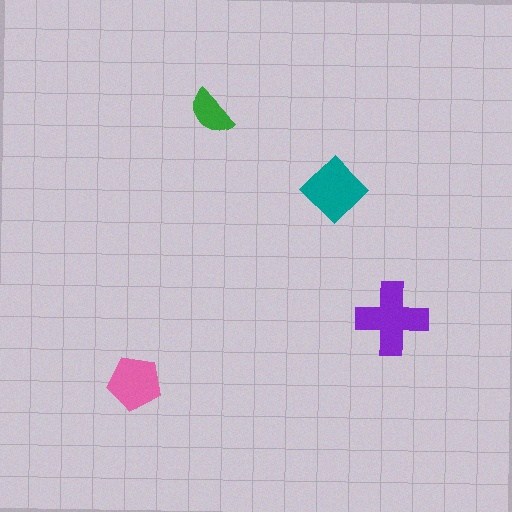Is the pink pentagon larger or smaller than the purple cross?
Smaller.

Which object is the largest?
The purple cross.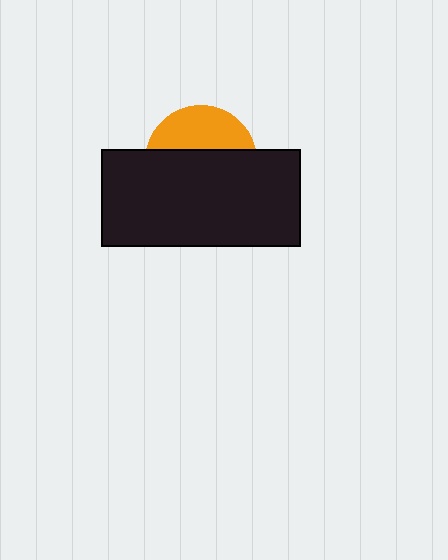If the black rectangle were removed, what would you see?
You would see the complete orange circle.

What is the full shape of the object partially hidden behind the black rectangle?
The partially hidden object is an orange circle.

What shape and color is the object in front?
The object in front is a black rectangle.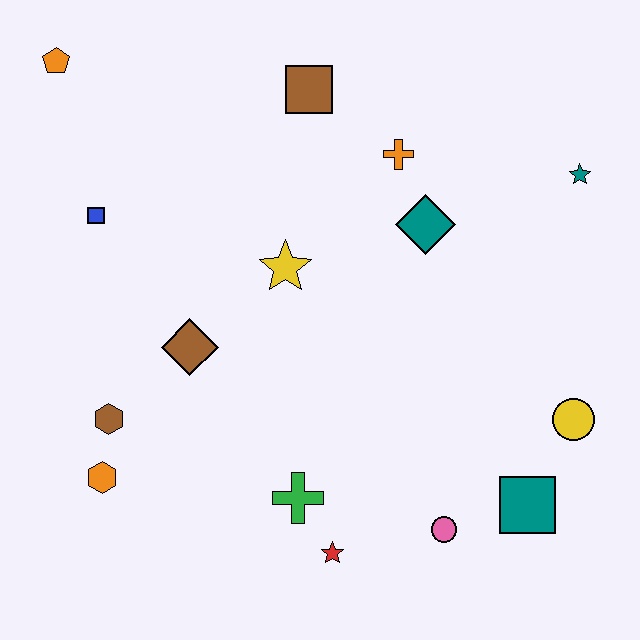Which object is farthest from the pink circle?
The orange pentagon is farthest from the pink circle.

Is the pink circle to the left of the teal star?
Yes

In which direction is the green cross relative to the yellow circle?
The green cross is to the left of the yellow circle.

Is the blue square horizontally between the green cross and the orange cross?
No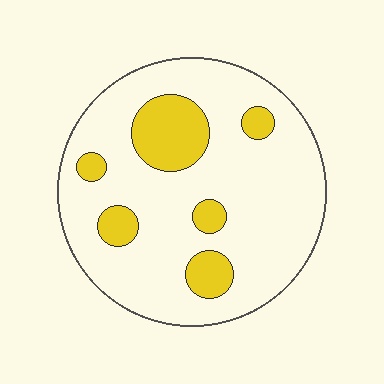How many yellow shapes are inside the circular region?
6.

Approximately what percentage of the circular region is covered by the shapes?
Approximately 20%.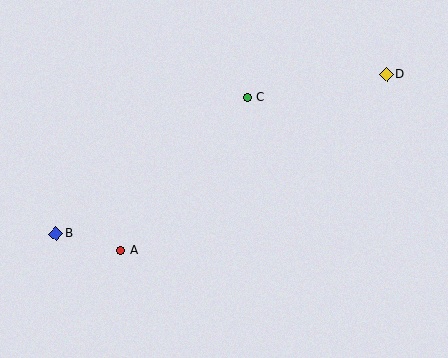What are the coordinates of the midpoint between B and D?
The midpoint between B and D is at (221, 154).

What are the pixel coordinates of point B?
Point B is at (56, 234).